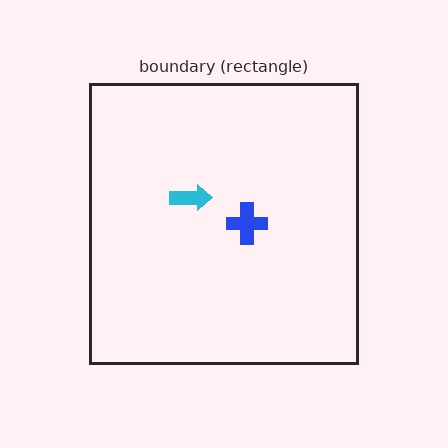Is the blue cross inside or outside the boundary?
Inside.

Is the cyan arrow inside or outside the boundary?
Inside.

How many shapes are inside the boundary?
2 inside, 0 outside.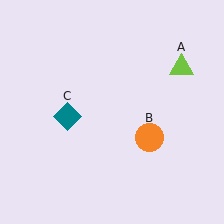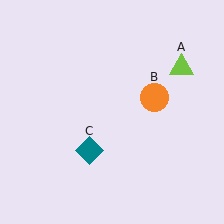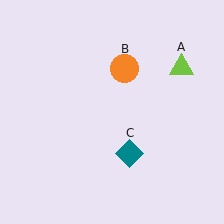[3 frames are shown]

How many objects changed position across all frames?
2 objects changed position: orange circle (object B), teal diamond (object C).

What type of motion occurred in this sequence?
The orange circle (object B), teal diamond (object C) rotated counterclockwise around the center of the scene.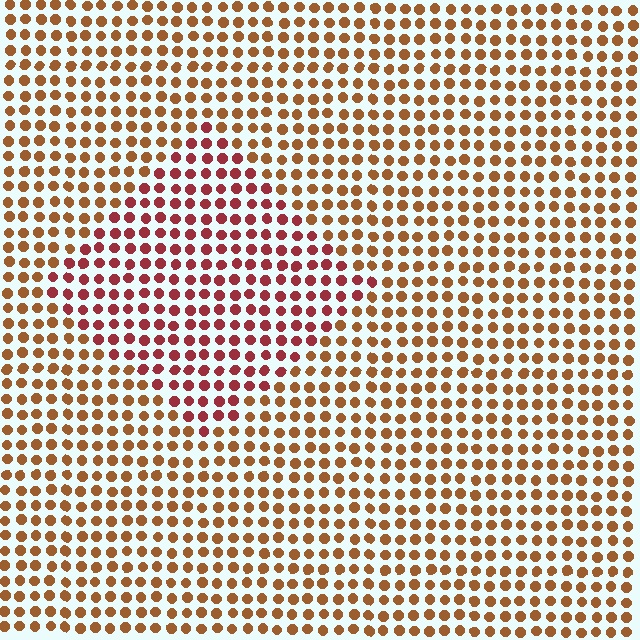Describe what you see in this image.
The image is filled with small brown elements in a uniform arrangement. A diamond-shaped region is visible where the elements are tinted to a slightly different hue, forming a subtle color boundary.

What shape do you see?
I see a diamond.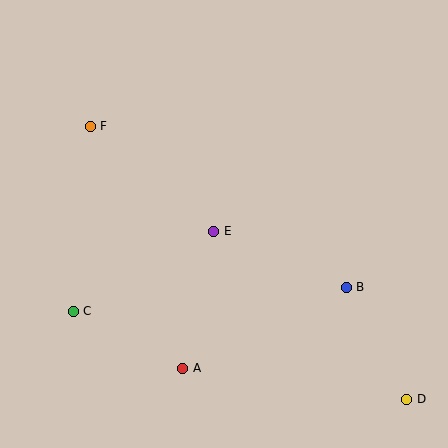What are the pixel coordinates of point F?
Point F is at (90, 126).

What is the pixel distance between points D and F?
The distance between D and F is 418 pixels.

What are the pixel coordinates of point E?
Point E is at (214, 231).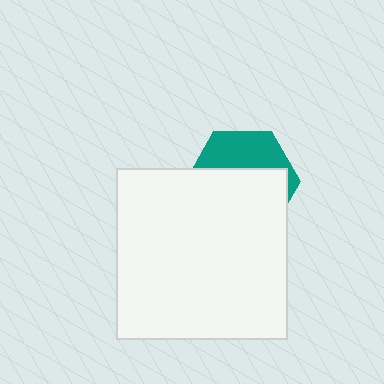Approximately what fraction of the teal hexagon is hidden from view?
Roughly 64% of the teal hexagon is hidden behind the white square.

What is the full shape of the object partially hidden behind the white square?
The partially hidden object is a teal hexagon.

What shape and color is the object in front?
The object in front is a white square.